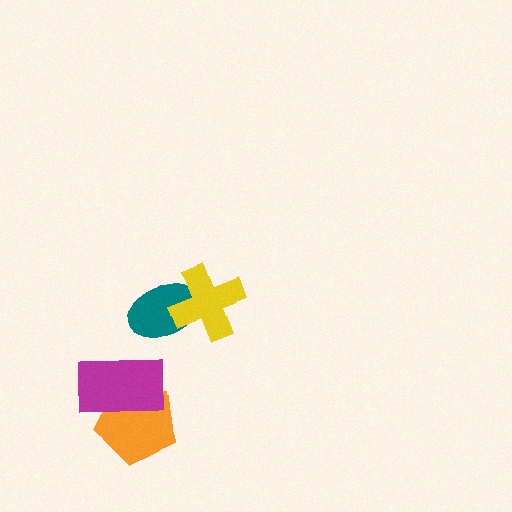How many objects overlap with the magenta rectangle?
1 object overlaps with the magenta rectangle.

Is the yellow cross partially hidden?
No, no other shape covers it.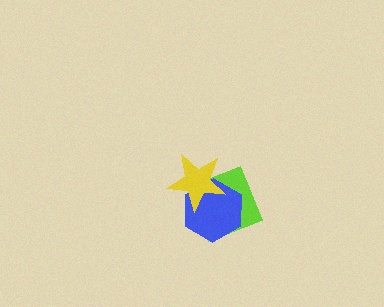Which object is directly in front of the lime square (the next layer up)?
The blue hexagon is directly in front of the lime square.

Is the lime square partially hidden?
Yes, it is partially covered by another shape.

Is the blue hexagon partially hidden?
Yes, it is partially covered by another shape.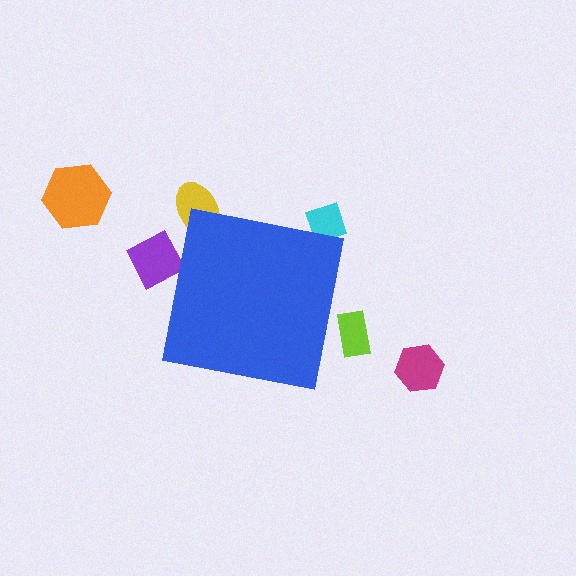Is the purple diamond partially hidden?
Yes, the purple diamond is partially hidden behind the blue square.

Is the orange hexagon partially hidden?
No, the orange hexagon is fully visible.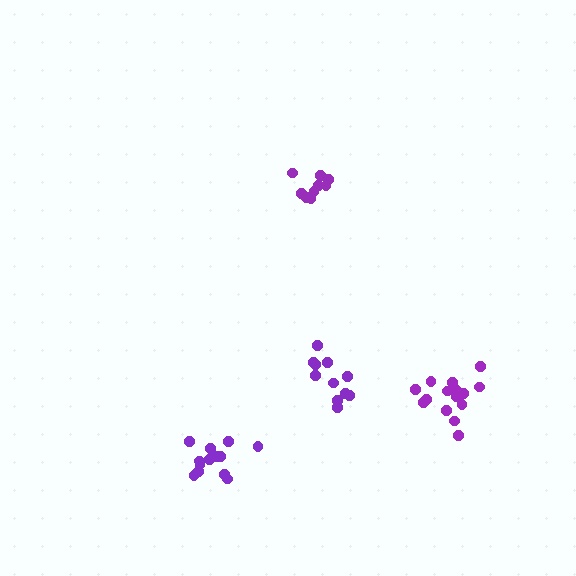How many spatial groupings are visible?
There are 4 spatial groupings.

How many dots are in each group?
Group 1: 15 dots, Group 2: 9 dots, Group 3: 13 dots, Group 4: 11 dots (48 total).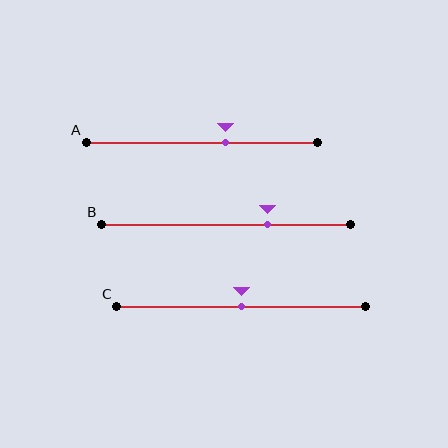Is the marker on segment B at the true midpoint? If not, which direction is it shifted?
No, the marker on segment B is shifted to the right by about 17% of the segment length.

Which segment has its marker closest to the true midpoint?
Segment C has its marker closest to the true midpoint.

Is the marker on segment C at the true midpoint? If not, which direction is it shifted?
Yes, the marker on segment C is at the true midpoint.